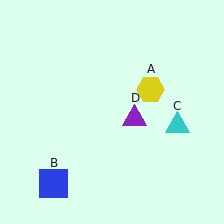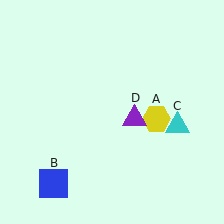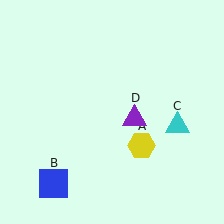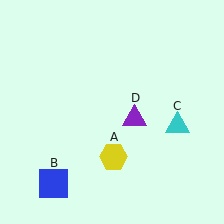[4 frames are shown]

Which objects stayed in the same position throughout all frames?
Blue square (object B) and cyan triangle (object C) and purple triangle (object D) remained stationary.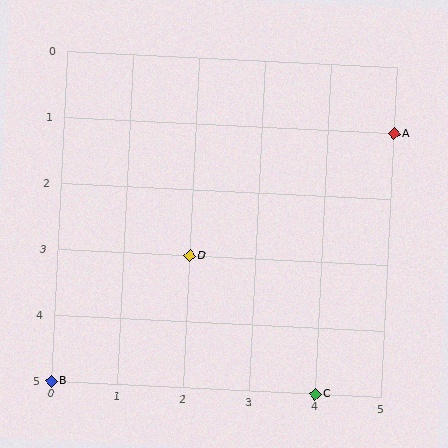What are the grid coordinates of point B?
Point B is at grid coordinates (0, 5).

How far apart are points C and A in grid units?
Points C and A are 1 column and 4 rows apart (about 4.1 grid units diagonally).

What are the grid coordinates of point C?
Point C is at grid coordinates (4, 5).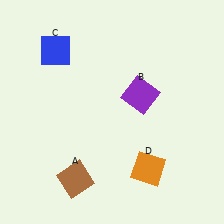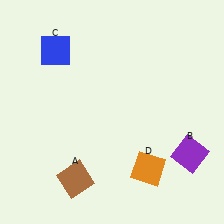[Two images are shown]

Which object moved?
The purple square (B) moved down.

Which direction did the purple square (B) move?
The purple square (B) moved down.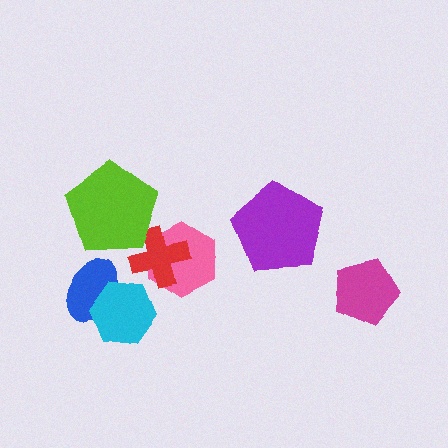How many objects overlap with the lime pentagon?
1 object overlaps with the lime pentagon.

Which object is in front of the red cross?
The lime pentagon is in front of the red cross.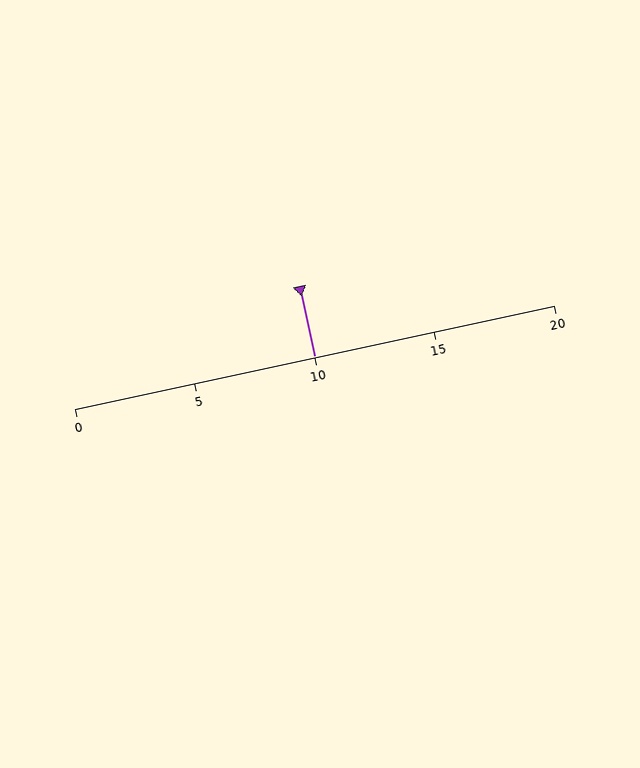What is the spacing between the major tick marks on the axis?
The major ticks are spaced 5 apart.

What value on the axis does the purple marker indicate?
The marker indicates approximately 10.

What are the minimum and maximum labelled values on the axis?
The axis runs from 0 to 20.